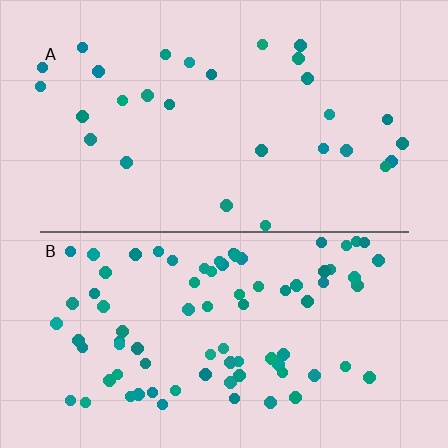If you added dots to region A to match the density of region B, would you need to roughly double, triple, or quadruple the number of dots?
Approximately triple.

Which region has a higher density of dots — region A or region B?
B (the bottom).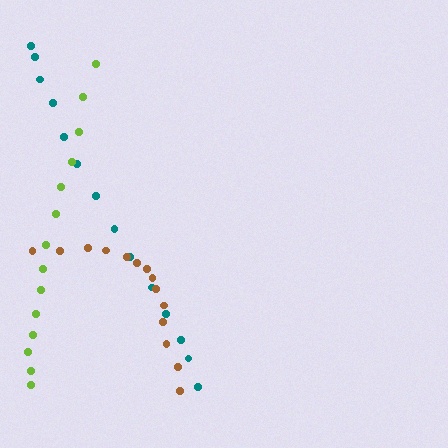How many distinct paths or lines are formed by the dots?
There are 3 distinct paths.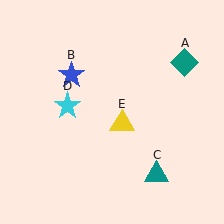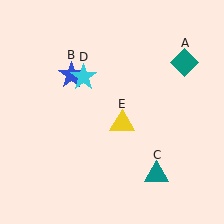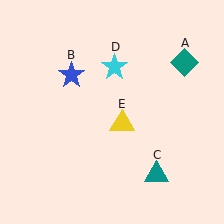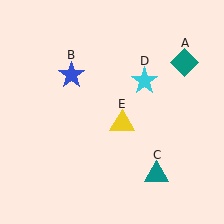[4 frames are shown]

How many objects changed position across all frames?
1 object changed position: cyan star (object D).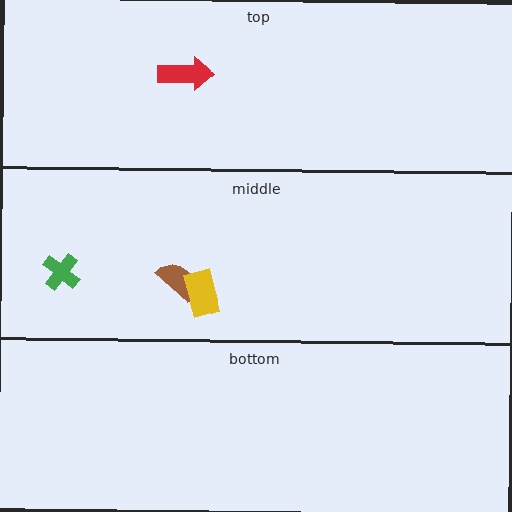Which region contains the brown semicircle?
The middle region.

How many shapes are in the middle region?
3.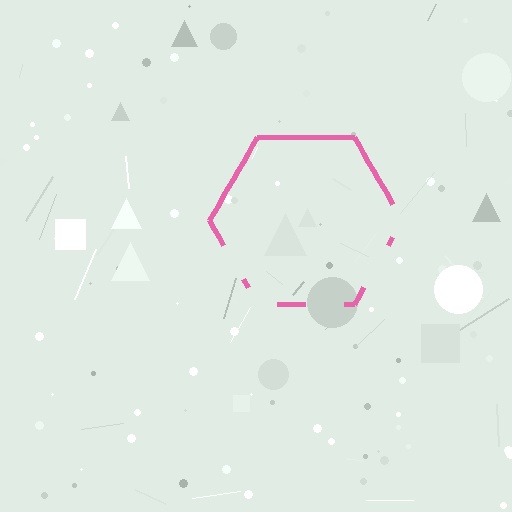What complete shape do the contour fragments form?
The contour fragments form a hexagon.